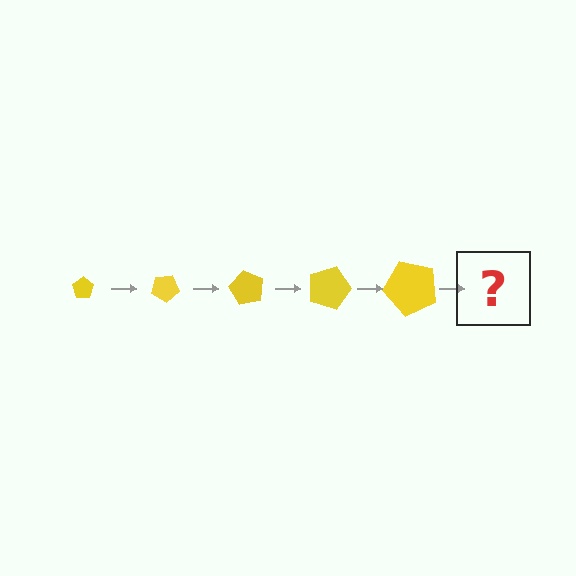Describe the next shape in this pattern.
It should be a pentagon, larger than the previous one and rotated 150 degrees from the start.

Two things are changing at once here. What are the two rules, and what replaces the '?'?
The two rules are that the pentagon grows larger each step and it rotates 30 degrees each step. The '?' should be a pentagon, larger than the previous one and rotated 150 degrees from the start.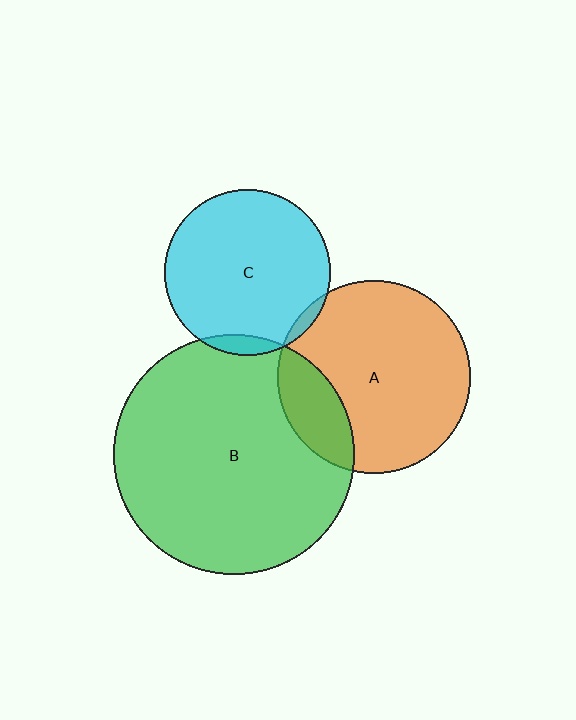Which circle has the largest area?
Circle B (green).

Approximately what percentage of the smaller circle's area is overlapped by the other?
Approximately 5%.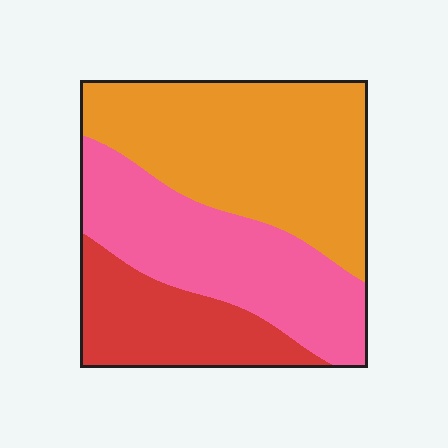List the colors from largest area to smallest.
From largest to smallest: orange, pink, red.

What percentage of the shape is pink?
Pink takes up about one third (1/3) of the shape.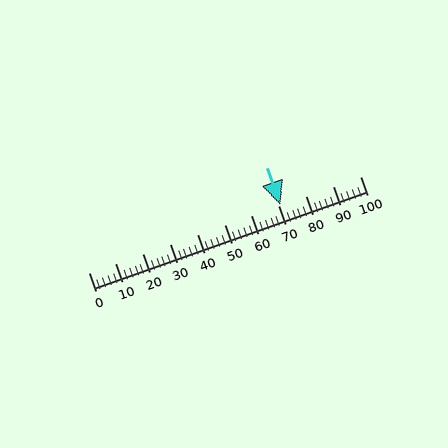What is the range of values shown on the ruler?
The ruler shows values from 0 to 100.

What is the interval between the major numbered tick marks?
The major tick marks are spaced 10 units apart.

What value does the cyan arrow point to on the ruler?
The cyan arrow points to approximately 71.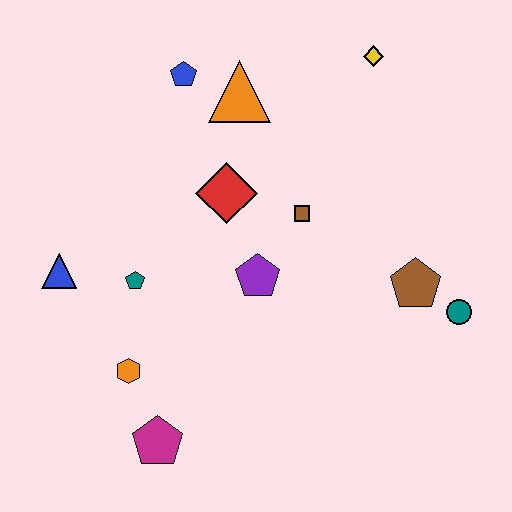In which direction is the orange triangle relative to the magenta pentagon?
The orange triangle is above the magenta pentagon.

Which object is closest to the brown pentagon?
The teal circle is closest to the brown pentagon.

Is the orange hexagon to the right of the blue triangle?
Yes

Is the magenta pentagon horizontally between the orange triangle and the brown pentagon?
No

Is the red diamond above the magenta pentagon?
Yes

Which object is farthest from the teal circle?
The blue triangle is farthest from the teal circle.